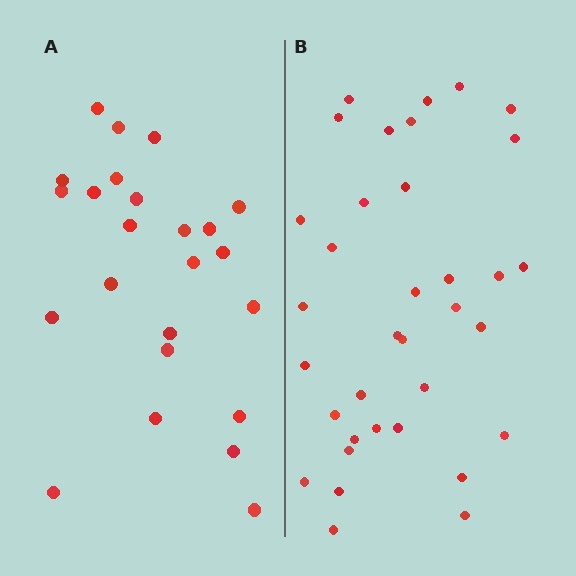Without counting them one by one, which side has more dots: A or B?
Region B (the right region) has more dots.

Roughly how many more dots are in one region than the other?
Region B has roughly 12 or so more dots than region A.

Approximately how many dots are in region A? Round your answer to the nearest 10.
About 20 dots. (The exact count is 24, which rounds to 20.)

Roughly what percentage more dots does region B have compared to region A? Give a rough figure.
About 45% more.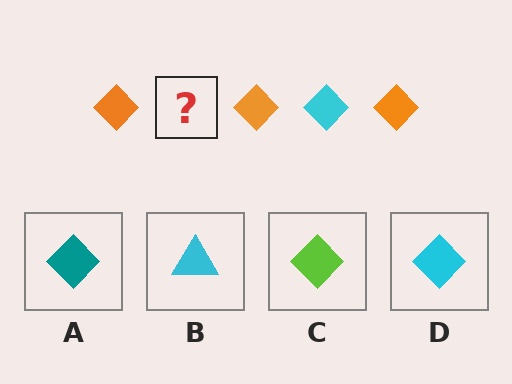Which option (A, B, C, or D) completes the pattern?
D.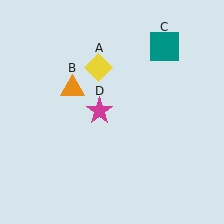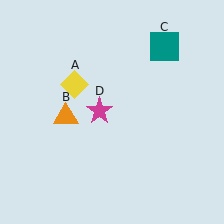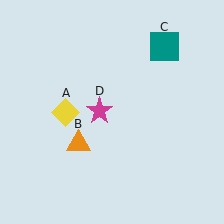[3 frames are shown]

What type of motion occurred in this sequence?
The yellow diamond (object A), orange triangle (object B) rotated counterclockwise around the center of the scene.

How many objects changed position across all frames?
2 objects changed position: yellow diamond (object A), orange triangle (object B).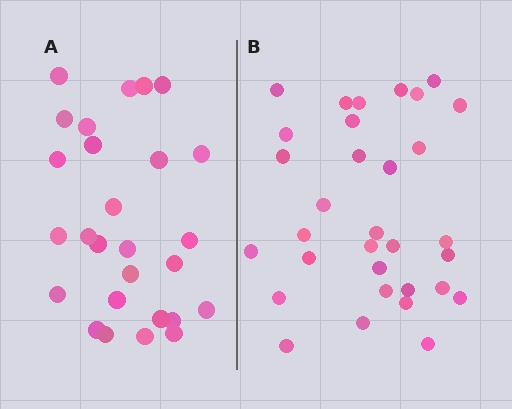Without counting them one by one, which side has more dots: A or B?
Region B (the right region) has more dots.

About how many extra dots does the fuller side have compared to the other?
Region B has about 5 more dots than region A.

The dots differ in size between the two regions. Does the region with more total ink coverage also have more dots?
No. Region A has more total ink coverage because its dots are larger, but region B actually contains more individual dots. Total area can be misleading — the number of items is what matters here.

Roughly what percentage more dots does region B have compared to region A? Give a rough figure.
About 20% more.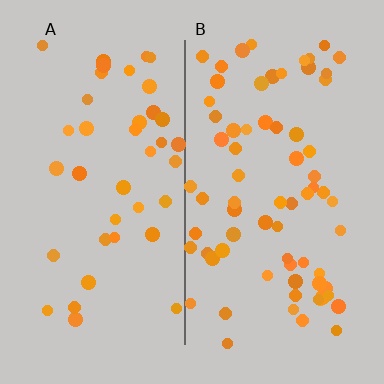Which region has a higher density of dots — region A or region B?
B (the right).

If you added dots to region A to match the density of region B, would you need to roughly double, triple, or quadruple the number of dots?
Approximately double.